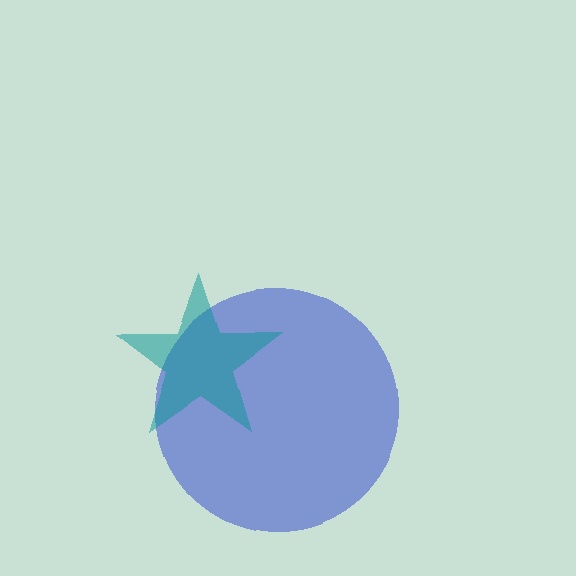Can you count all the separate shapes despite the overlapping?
Yes, there are 2 separate shapes.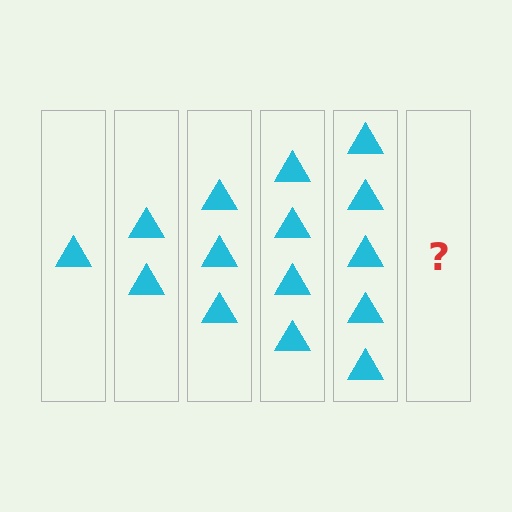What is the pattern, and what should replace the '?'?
The pattern is that each step adds one more triangle. The '?' should be 6 triangles.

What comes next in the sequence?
The next element should be 6 triangles.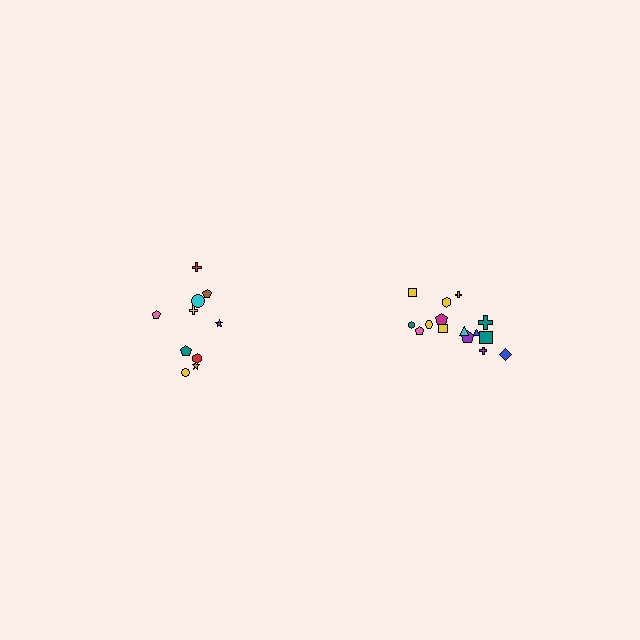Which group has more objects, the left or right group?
The right group.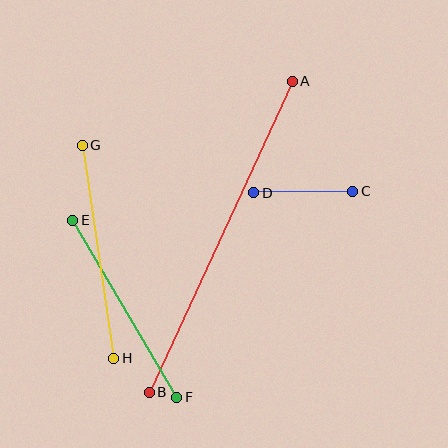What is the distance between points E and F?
The distance is approximately 205 pixels.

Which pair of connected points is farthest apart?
Points A and B are farthest apart.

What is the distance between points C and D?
The distance is approximately 99 pixels.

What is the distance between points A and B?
The distance is approximately 343 pixels.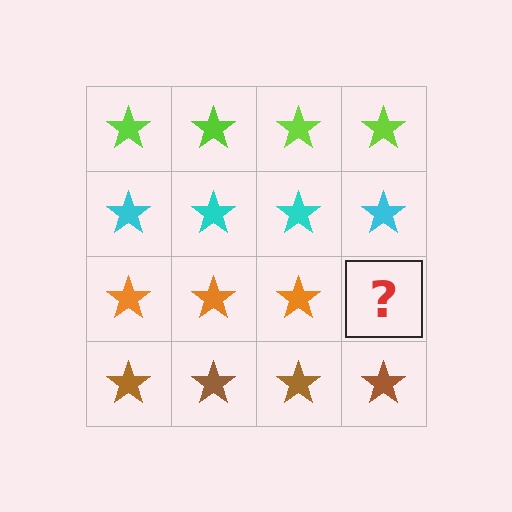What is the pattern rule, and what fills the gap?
The rule is that each row has a consistent color. The gap should be filled with an orange star.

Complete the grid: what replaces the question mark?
The question mark should be replaced with an orange star.